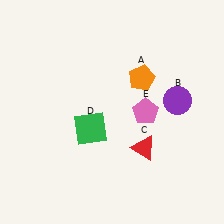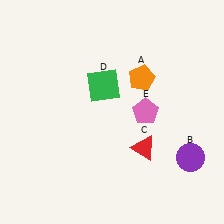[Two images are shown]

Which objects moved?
The objects that moved are: the purple circle (B), the green square (D).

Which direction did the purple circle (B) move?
The purple circle (B) moved down.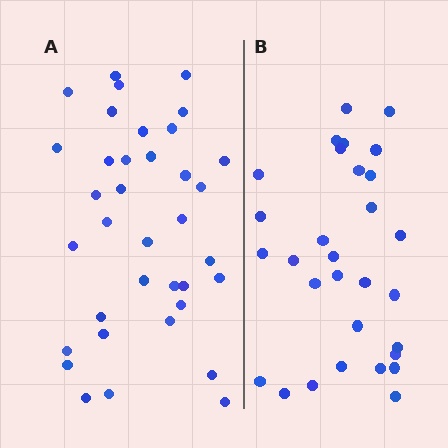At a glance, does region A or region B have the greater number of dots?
Region A (the left region) has more dots.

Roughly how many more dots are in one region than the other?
Region A has about 6 more dots than region B.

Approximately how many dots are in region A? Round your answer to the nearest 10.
About 40 dots. (The exact count is 36, which rounds to 40.)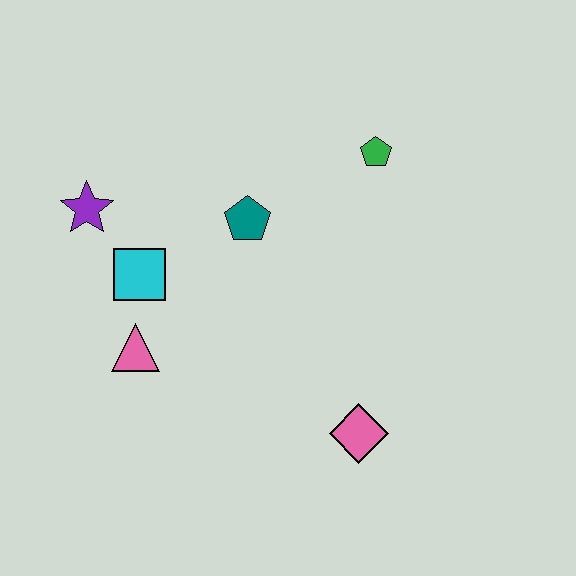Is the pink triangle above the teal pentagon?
No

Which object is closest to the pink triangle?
The cyan square is closest to the pink triangle.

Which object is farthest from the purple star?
The pink diamond is farthest from the purple star.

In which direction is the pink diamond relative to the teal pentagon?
The pink diamond is below the teal pentagon.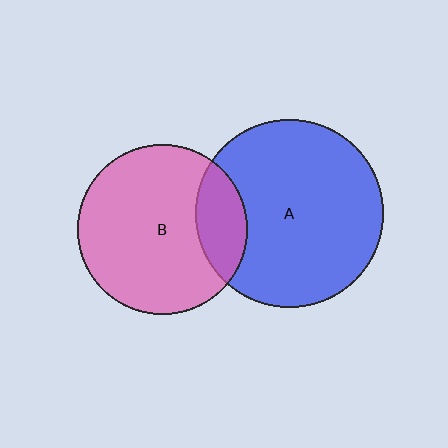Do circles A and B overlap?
Yes.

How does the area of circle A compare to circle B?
Approximately 1.2 times.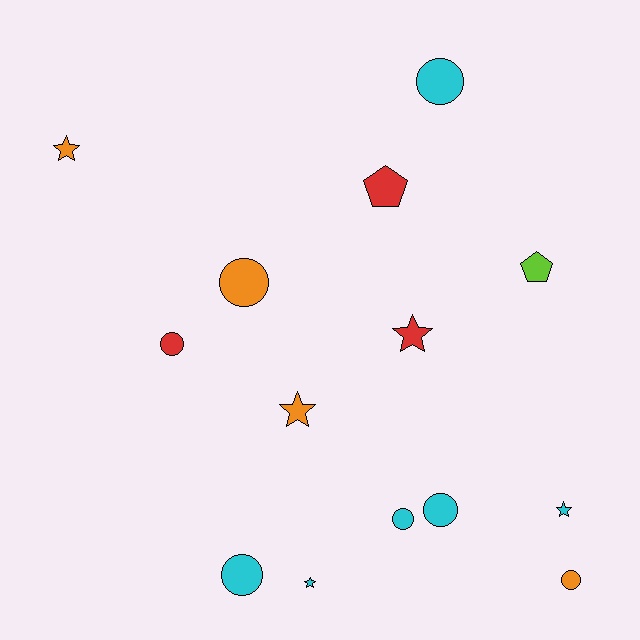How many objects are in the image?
There are 14 objects.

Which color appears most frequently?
Cyan, with 6 objects.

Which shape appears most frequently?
Circle, with 7 objects.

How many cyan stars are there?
There are 2 cyan stars.